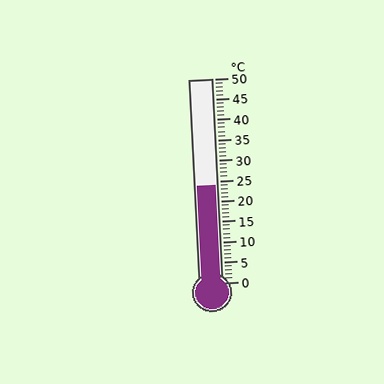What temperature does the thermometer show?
The thermometer shows approximately 24°C.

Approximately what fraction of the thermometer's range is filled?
The thermometer is filled to approximately 50% of its range.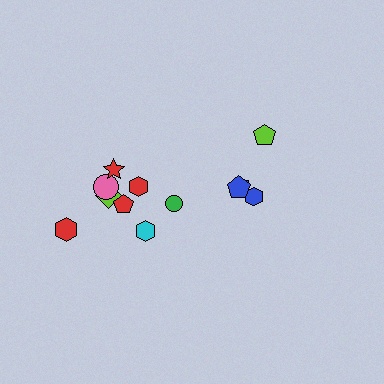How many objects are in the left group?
There are 8 objects.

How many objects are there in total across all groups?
There are 12 objects.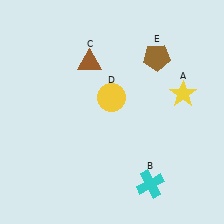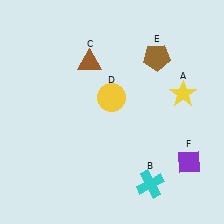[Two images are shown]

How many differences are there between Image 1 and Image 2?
There is 1 difference between the two images.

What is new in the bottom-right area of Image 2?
A purple diamond (F) was added in the bottom-right area of Image 2.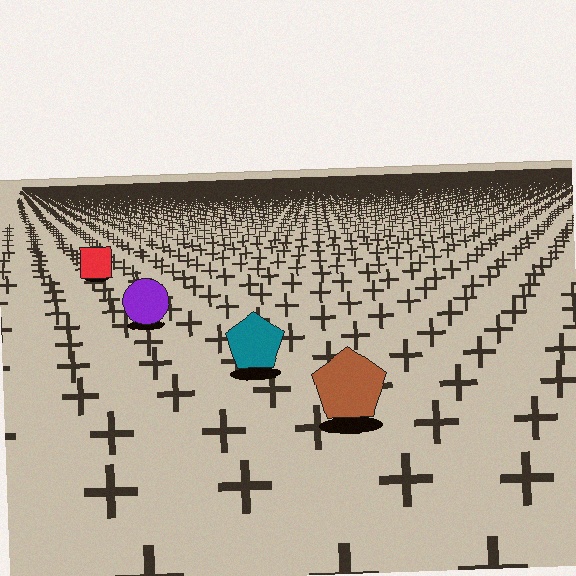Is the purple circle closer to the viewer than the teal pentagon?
No. The teal pentagon is closer — you can tell from the texture gradient: the ground texture is coarser near it.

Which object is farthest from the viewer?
The red square is farthest from the viewer. It appears smaller and the ground texture around it is denser.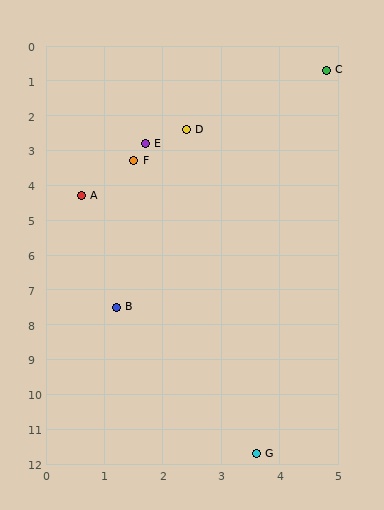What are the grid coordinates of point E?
Point E is at approximately (1.7, 2.8).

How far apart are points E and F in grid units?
Points E and F are about 0.5 grid units apart.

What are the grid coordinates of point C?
Point C is at approximately (4.8, 0.7).